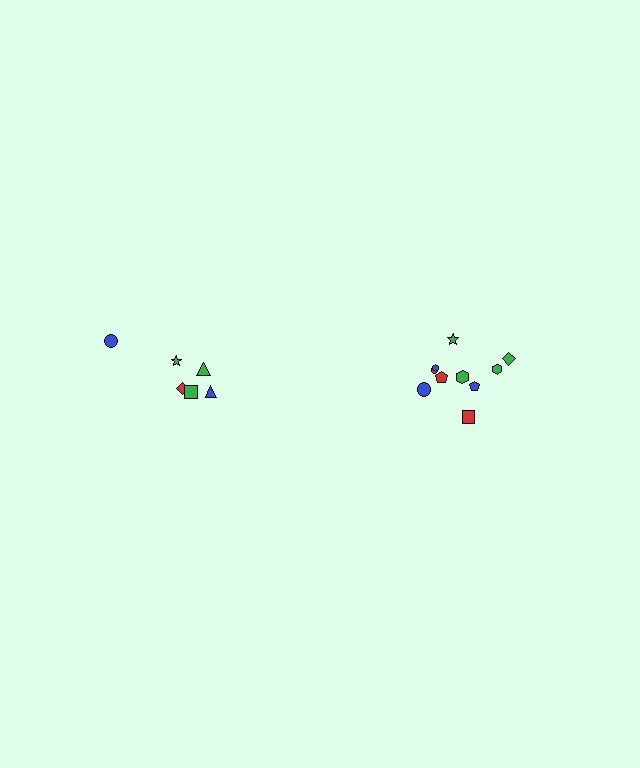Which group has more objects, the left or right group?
The right group.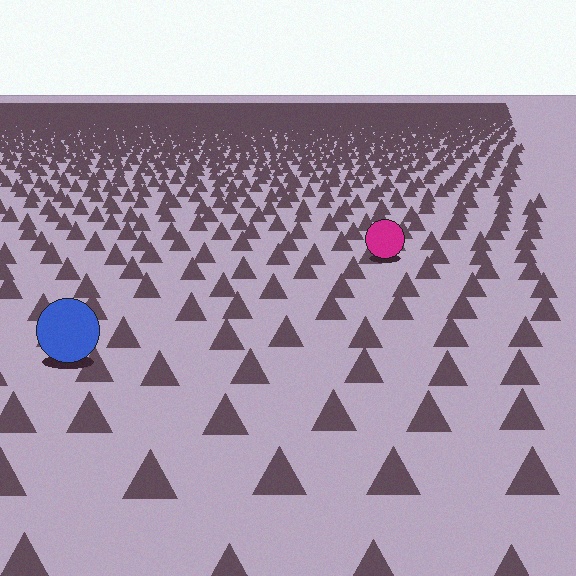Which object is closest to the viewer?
The blue circle is closest. The texture marks near it are larger and more spread out.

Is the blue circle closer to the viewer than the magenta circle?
Yes. The blue circle is closer — you can tell from the texture gradient: the ground texture is coarser near it.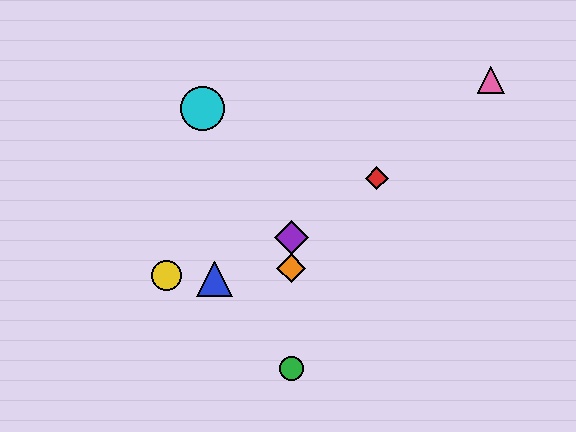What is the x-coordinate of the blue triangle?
The blue triangle is at x≈214.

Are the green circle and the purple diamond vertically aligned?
Yes, both are at x≈291.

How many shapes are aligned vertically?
3 shapes (the green circle, the purple diamond, the orange diamond) are aligned vertically.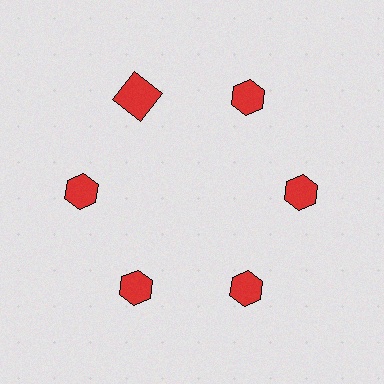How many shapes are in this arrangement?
There are 6 shapes arranged in a ring pattern.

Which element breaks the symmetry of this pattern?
The red square at roughly the 11 o'clock position breaks the symmetry. All other shapes are red hexagons.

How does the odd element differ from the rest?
It has a different shape: square instead of hexagon.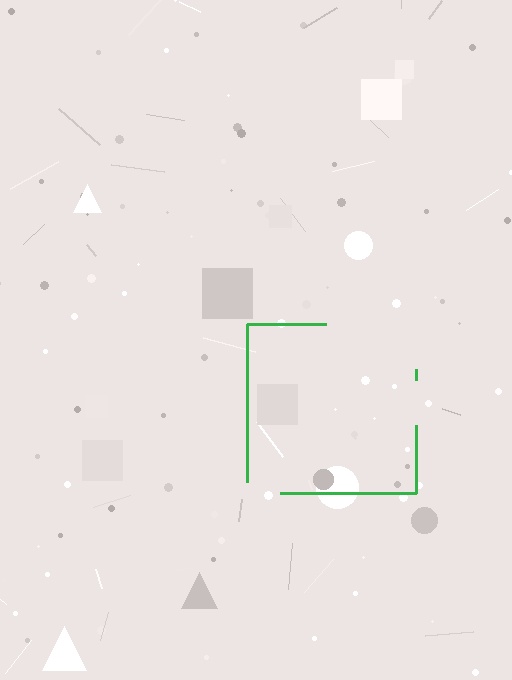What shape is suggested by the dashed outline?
The dashed outline suggests a square.